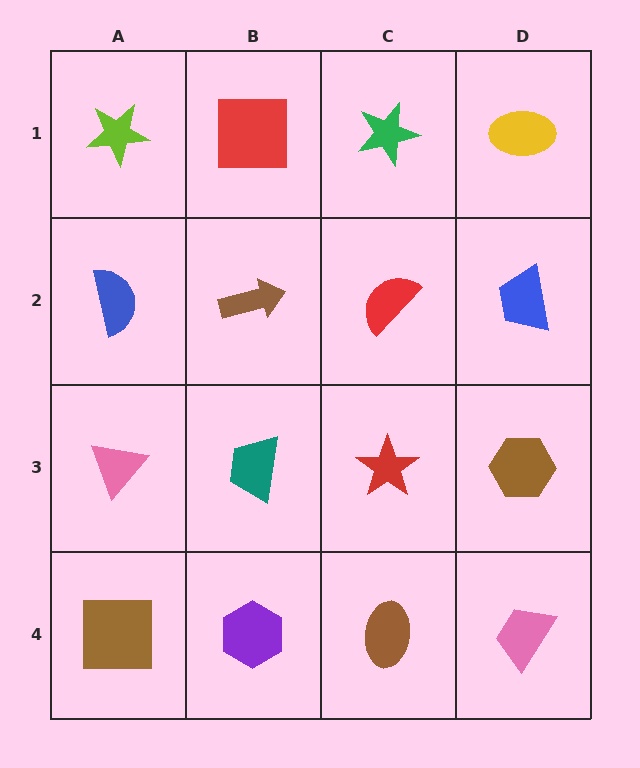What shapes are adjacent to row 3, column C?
A red semicircle (row 2, column C), a brown ellipse (row 4, column C), a teal trapezoid (row 3, column B), a brown hexagon (row 3, column D).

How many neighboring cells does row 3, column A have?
3.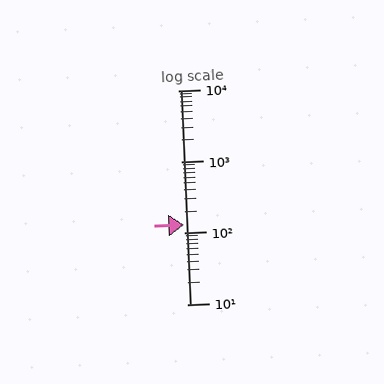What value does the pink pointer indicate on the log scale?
The pointer indicates approximately 130.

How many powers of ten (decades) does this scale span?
The scale spans 3 decades, from 10 to 10000.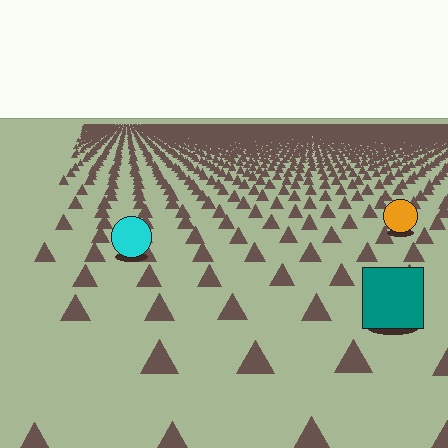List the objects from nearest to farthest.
From nearest to farthest: the teal square, the cyan circle, the orange circle.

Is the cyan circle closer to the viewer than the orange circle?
Yes. The cyan circle is closer — you can tell from the texture gradient: the ground texture is coarser near it.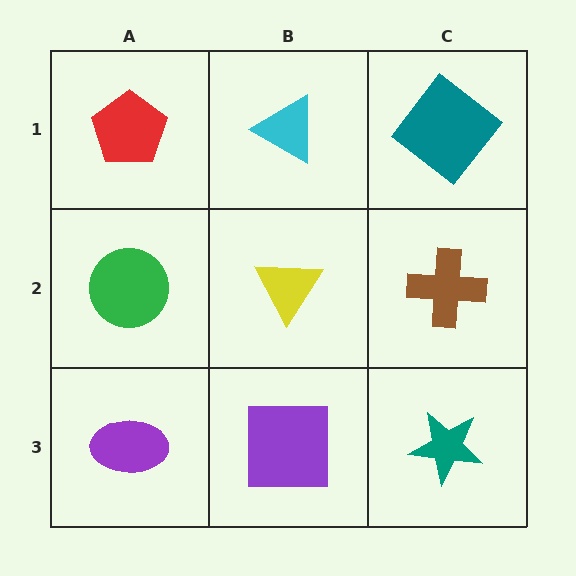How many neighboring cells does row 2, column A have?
3.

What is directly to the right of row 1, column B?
A teal diamond.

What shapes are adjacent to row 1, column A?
A green circle (row 2, column A), a cyan triangle (row 1, column B).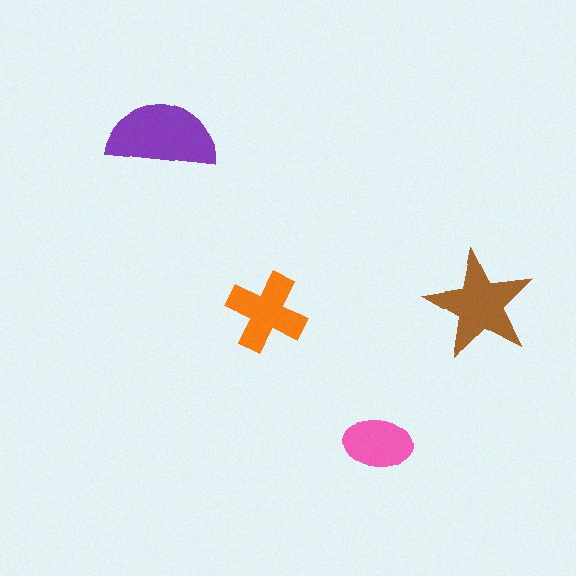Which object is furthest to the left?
The purple semicircle is leftmost.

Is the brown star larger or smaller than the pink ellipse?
Larger.